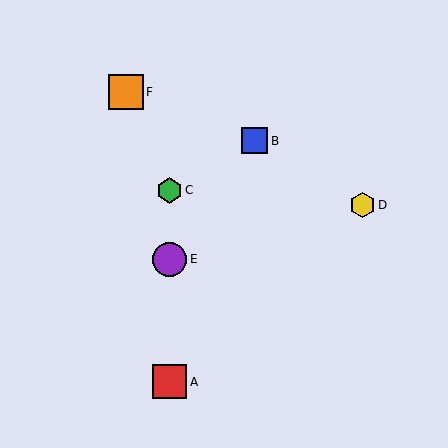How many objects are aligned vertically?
3 objects (A, C, E) are aligned vertically.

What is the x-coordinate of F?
Object F is at x≈126.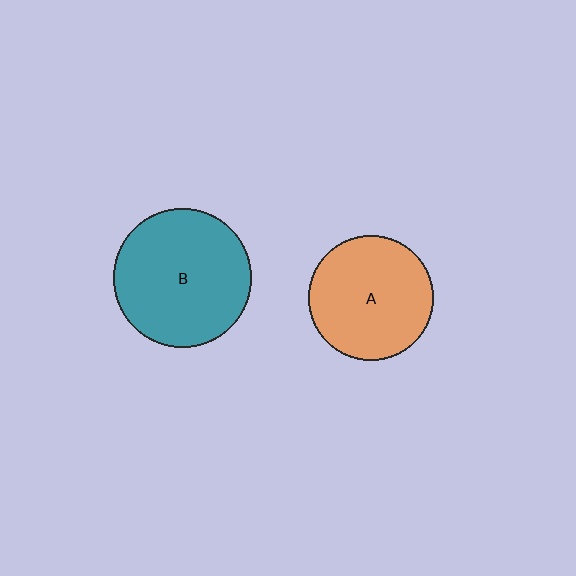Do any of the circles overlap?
No, none of the circles overlap.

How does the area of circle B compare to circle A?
Approximately 1.2 times.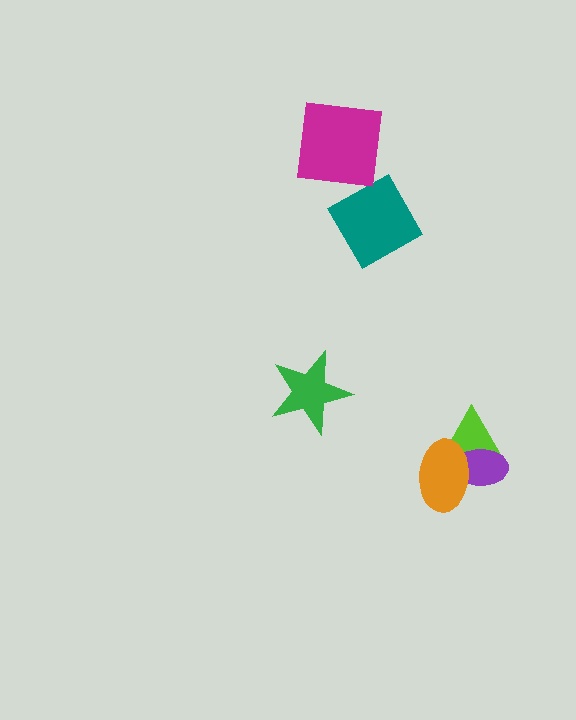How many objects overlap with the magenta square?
0 objects overlap with the magenta square.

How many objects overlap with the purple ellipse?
2 objects overlap with the purple ellipse.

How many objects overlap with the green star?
0 objects overlap with the green star.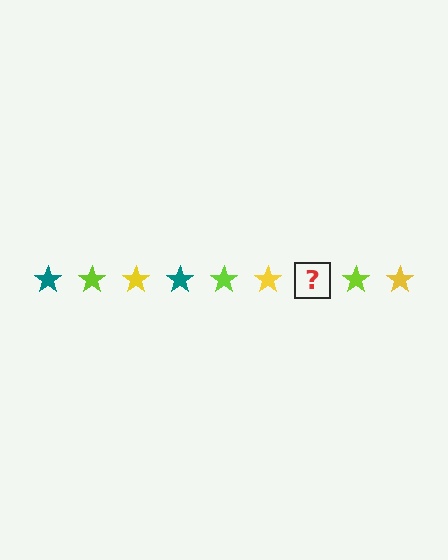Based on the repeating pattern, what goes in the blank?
The blank should be a teal star.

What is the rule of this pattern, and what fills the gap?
The rule is that the pattern cycles through teal, lime, yellow stars. The gap should be filled with a teal star.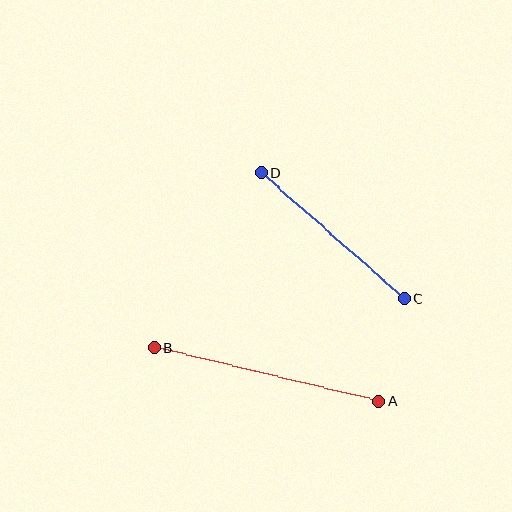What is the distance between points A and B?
The distance is approximately 231 pixels.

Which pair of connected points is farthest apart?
Points A and B are farthest apart.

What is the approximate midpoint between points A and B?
The midpoint is at approximately (266, 374) pixels.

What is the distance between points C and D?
The distance is approximately 191 pixels.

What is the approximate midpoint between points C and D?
The midpoint is at approximately (333, 236) pixels.